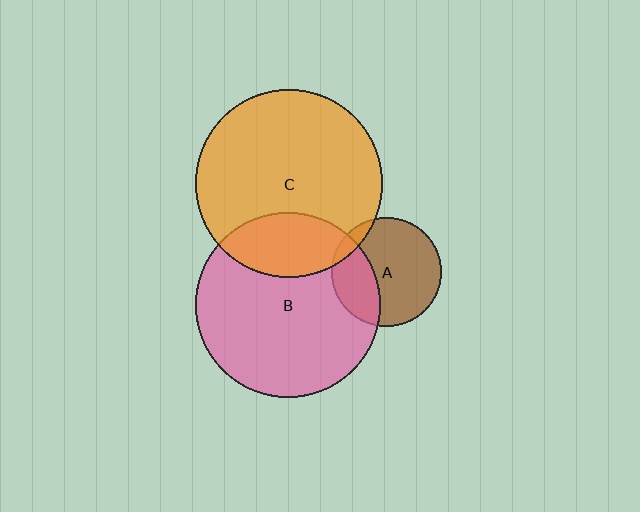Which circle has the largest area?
Circle C (orange).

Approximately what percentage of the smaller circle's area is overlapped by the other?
Approximately 10%.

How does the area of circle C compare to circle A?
Approximately 2.9 times.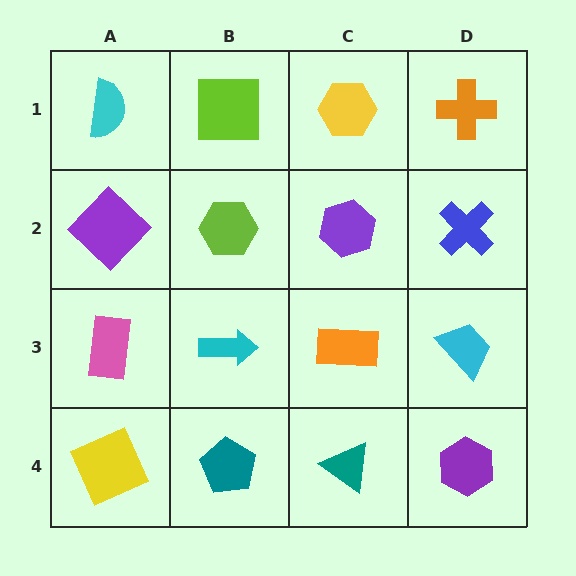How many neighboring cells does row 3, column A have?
3.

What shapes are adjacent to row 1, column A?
A purple diamond (row 2, column A), a lime square (row 1, column B).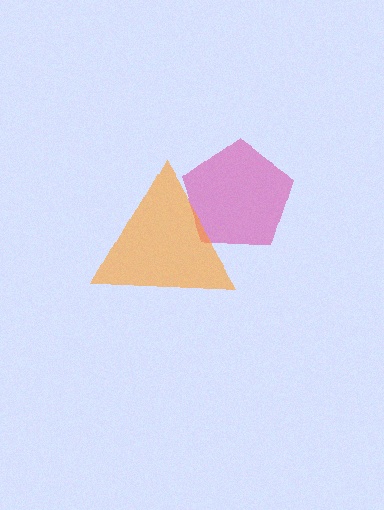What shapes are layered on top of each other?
The layered shapes are: a pink pentagon, an orange triangle.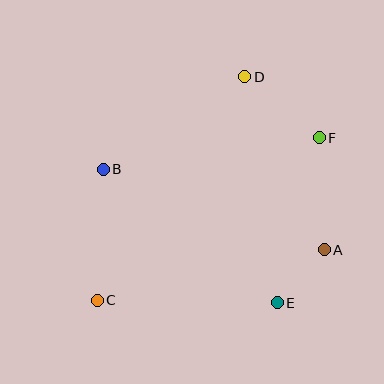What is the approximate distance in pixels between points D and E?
The distance between D and E is approximately 228 pixels.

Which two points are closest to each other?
Points A and E are closest to each other.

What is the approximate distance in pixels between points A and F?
The distance between A and F is approximately 112 pixels.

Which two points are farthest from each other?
Points C and F are farthest from each other.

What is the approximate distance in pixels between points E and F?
The distance between E and F is approximately 170 pixels.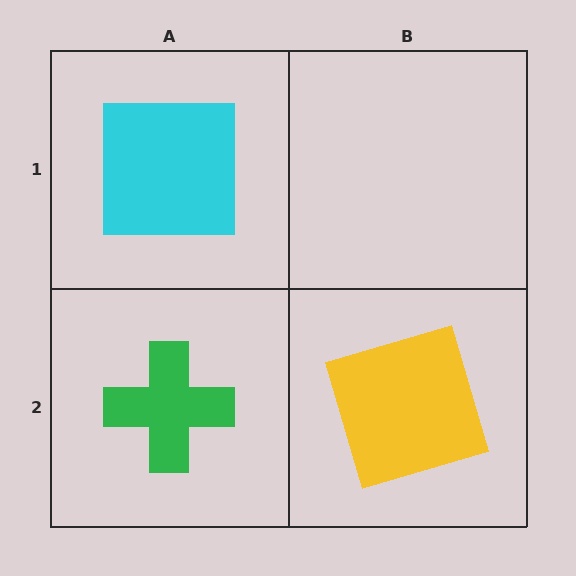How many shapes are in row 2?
2 shapes.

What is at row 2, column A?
A green cross.